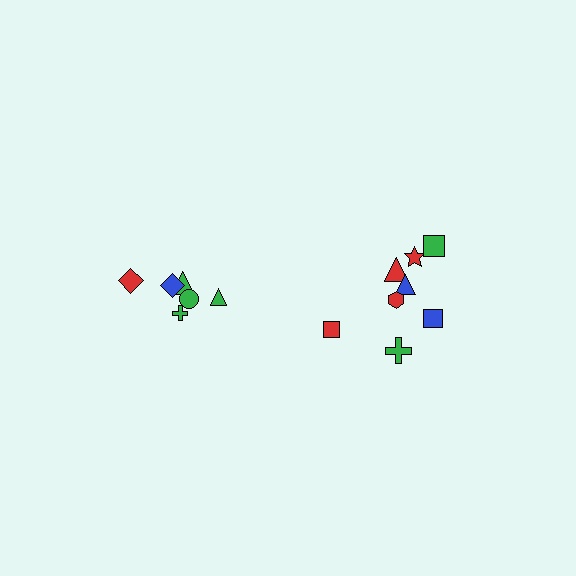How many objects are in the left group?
There are 6 objects.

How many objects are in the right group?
There are 8 objects.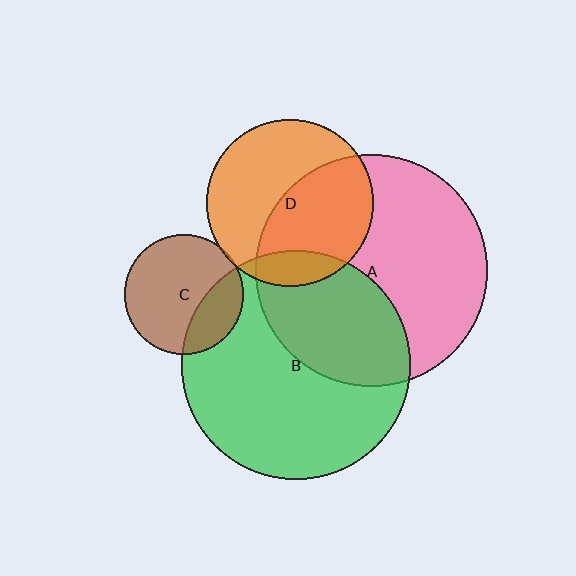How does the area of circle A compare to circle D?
Approximately 1.9 times.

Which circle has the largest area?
Circle A (pink).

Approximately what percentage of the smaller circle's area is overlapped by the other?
Approximately 5%.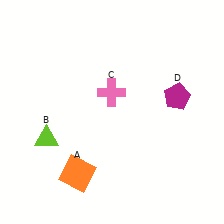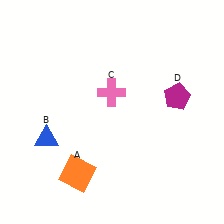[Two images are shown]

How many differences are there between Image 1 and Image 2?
There is 1 difference between the two images.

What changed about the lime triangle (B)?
In Image 1, B is lime. In Image 2, it changed to blue.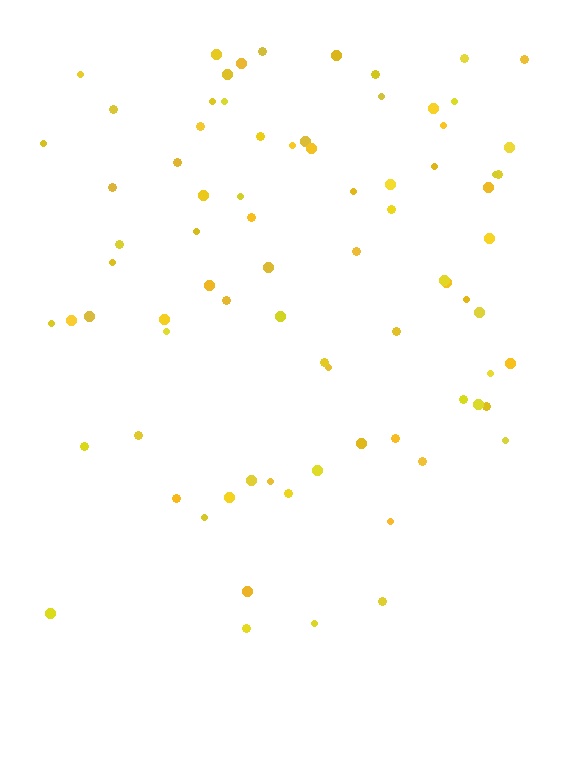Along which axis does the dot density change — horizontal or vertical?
Vertical.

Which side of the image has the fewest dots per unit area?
The bottom.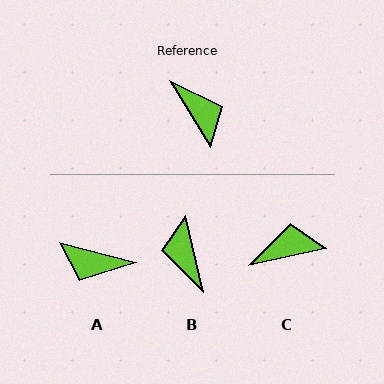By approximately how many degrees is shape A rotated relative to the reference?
Approximately 136 degrees clockwise.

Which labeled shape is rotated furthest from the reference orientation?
B, about 162 degrees away.